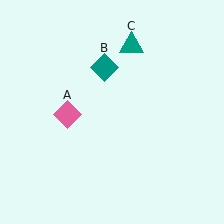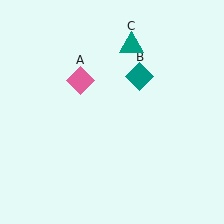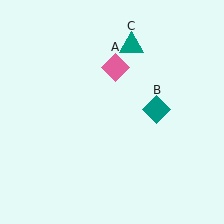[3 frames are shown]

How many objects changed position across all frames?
2 objects changed position: pink diamond (object A), teal diamond (object B).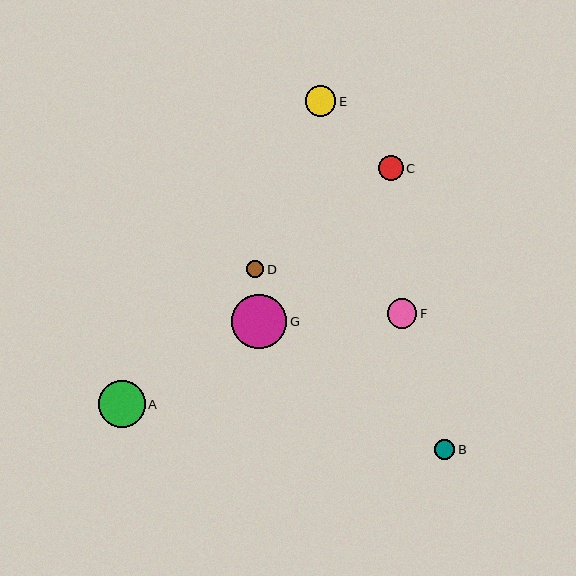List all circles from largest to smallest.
From largest to smallest: G, A, E, F, C, B, D.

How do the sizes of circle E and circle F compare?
Circle E and circle F are approximately the same size.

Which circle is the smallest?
Circle D is the smallest with a size of approximately 17 pixels.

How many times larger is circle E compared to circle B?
Circle E is approximately 1.5 times the size of circle B.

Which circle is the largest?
Circle G is the largest with a size of approximately 55 pixels.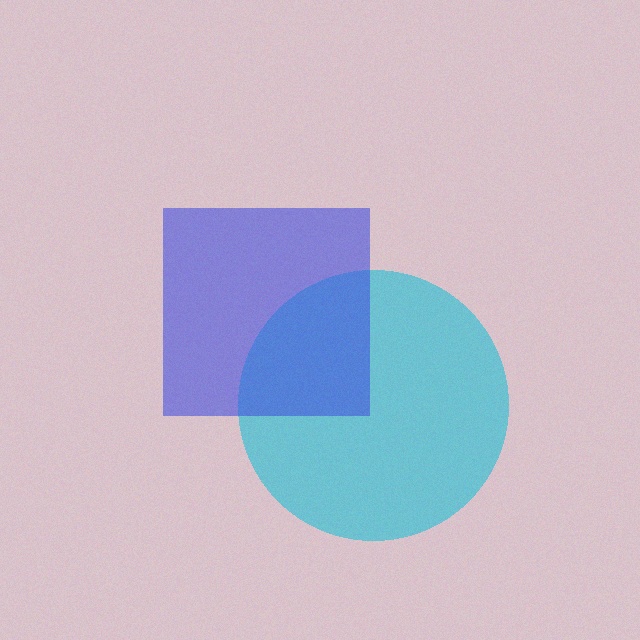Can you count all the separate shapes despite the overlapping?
Yes, there are 2 separate shapes.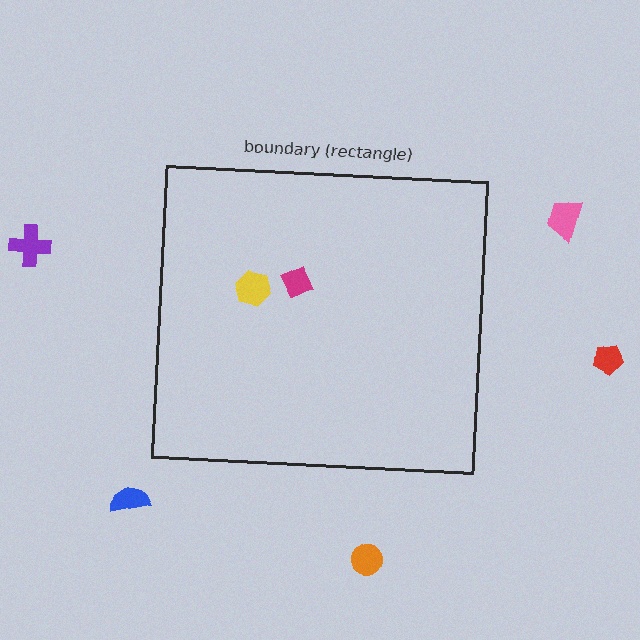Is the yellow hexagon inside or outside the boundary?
Inside.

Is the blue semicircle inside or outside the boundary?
Outside.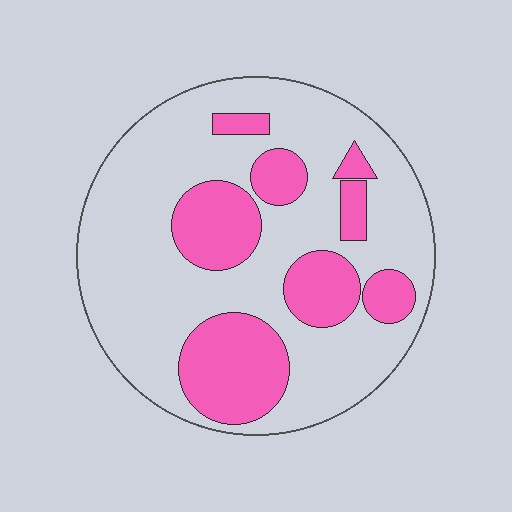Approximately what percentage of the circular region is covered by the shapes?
Approximately 30%.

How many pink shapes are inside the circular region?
8.